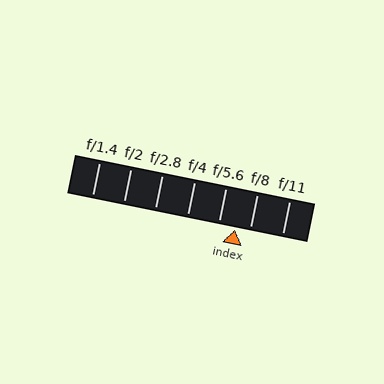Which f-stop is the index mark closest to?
The index mark is closest to f/8.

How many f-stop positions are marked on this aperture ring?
There are 7 f-stop positions marked.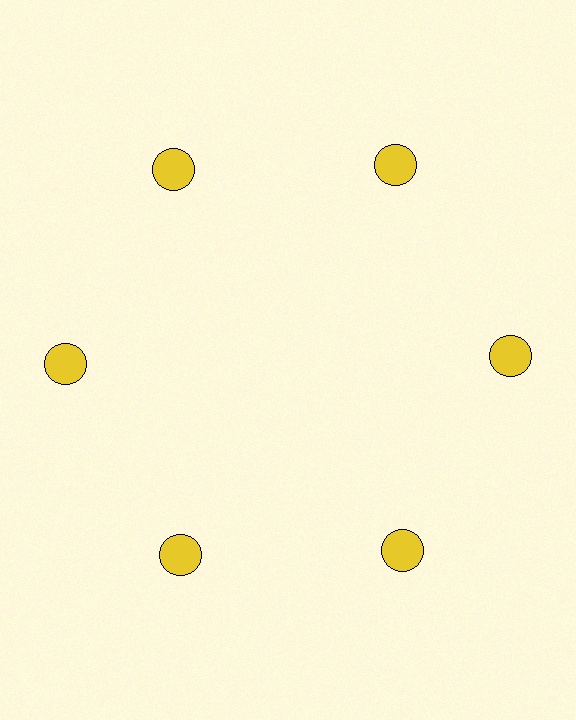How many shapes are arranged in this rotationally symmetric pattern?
There are 6 shapes, arranged in 6 groups of 1.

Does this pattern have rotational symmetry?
Yes, this pattern has 6-fold rotational symmetry. It looks the same after rotating 60 degrees around the center.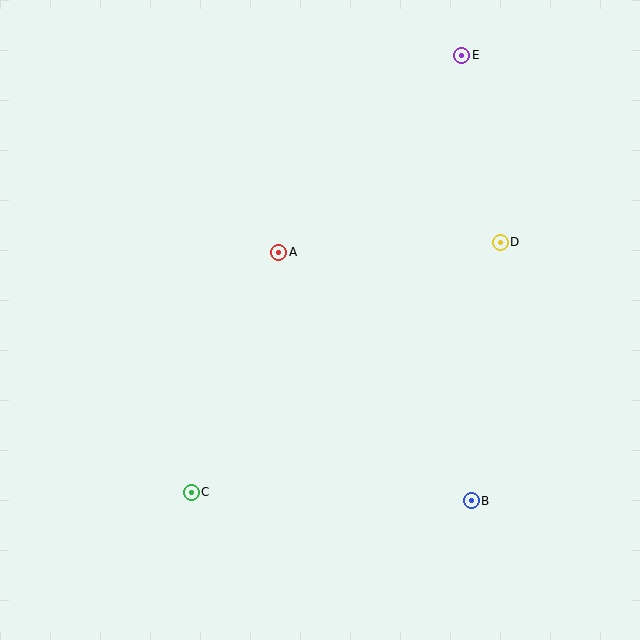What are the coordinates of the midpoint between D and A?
The midpoint between D and A is at (389, 247).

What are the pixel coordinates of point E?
Point E is at (462, 55).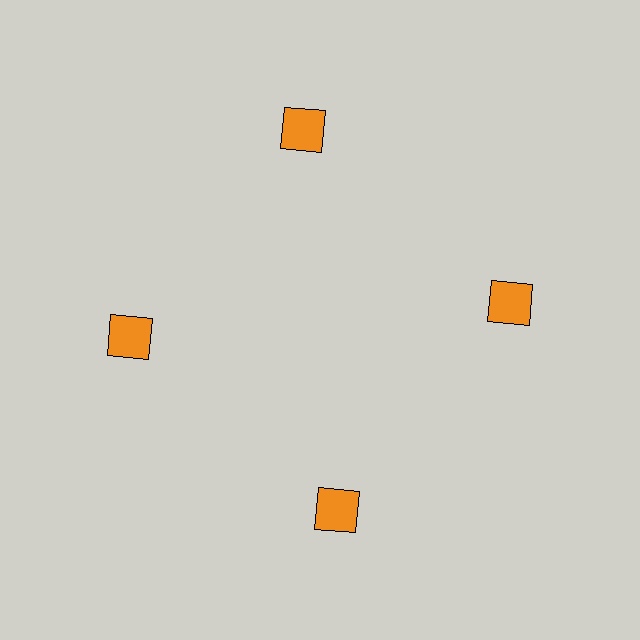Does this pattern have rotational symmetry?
Yes, this pattern has 4-fold rotational symmetry. It looks the same after rotating 90 degrees around the center.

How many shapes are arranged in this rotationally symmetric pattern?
There are 4 shapes, arranged in 4 groups of 1.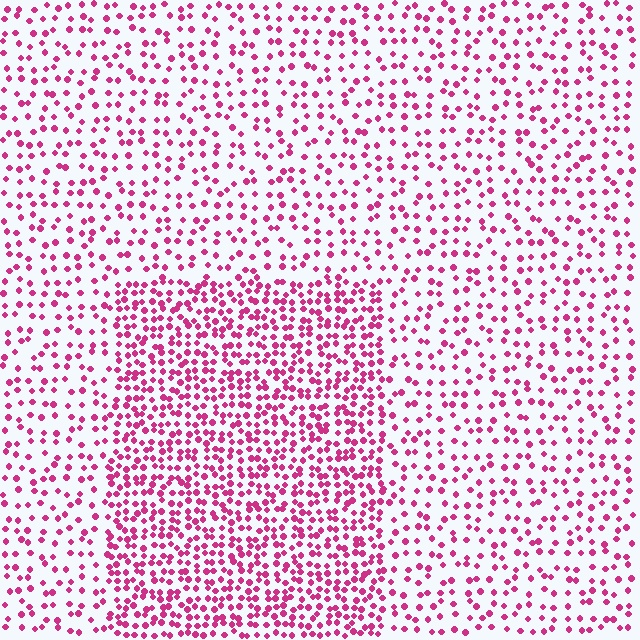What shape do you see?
I see a rectangle.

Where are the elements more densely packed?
The elements are more densely packed inside the rectangle boundary.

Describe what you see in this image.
The image contains small magenta elements arranged at two different densities. A rectangle-shaped region is visible where the elements are more densely packed than the surrounding area.